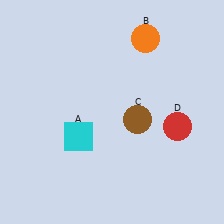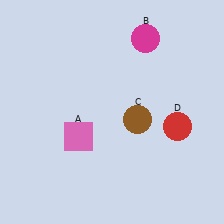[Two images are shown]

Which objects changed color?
A changed from cyan to pink. B changed from orange to magenta.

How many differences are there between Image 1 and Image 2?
There are 2 differences between the two images.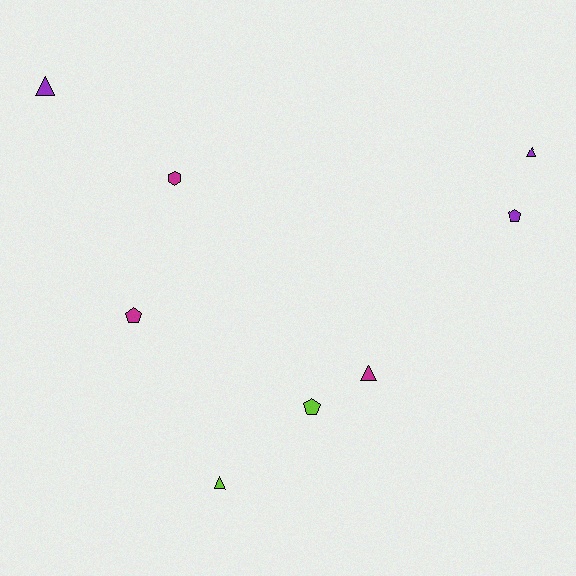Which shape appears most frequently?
Triangle, with 4 objects.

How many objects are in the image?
There are 8 objects.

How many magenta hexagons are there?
There is 1 magenta hexagon.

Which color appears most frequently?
Purple, with 3 objects.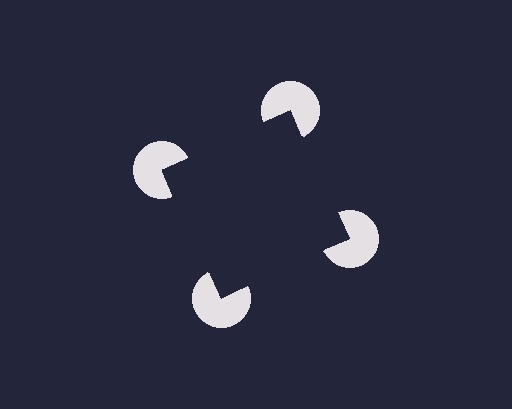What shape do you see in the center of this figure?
An illusory square — its edges are inferred from the aligned wedge cuts in the pac-man discs, not physically drawn.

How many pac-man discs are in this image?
There are 4 — one at each vertex of the illusory square.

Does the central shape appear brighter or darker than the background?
It typically appears slightly darker than the background, even though no actual brightness change is drawn.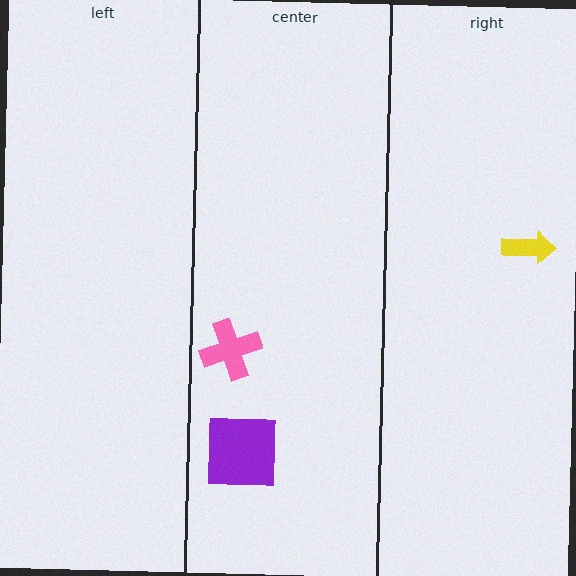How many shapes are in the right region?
1.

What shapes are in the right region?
The yellow arrow.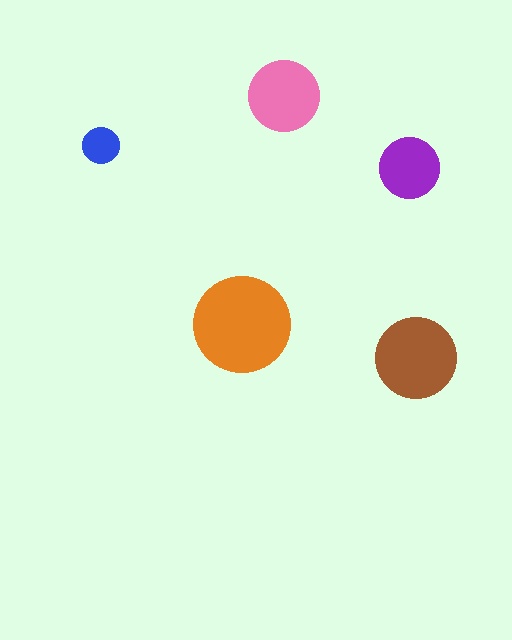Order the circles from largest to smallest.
the orange one, the brown one, the pink one, the purple one, the blue one.